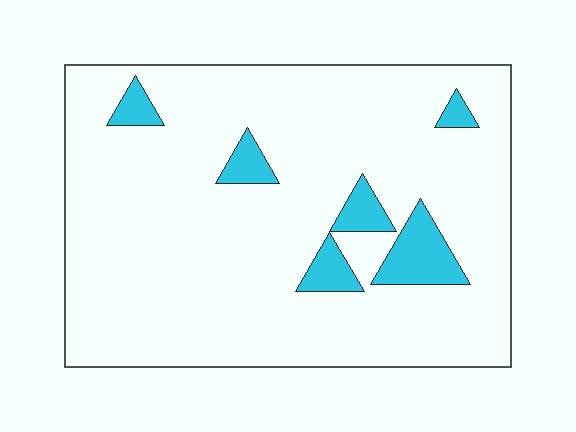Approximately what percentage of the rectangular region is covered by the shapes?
Approximately 10%.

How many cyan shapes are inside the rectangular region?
6.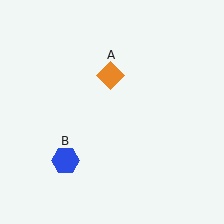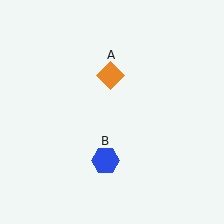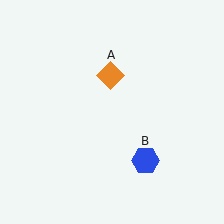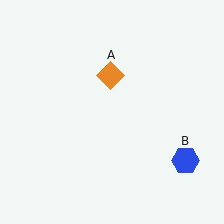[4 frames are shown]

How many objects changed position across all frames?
1 object changed position: blue hexagon (object B).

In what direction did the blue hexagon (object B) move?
The blue hexagon (object B) moved right.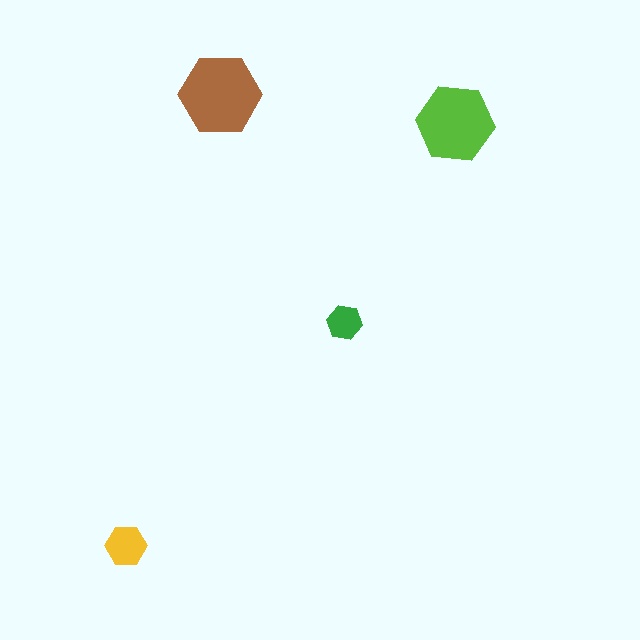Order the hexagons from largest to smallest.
the brown one, the lime one, the yellow one, the green one.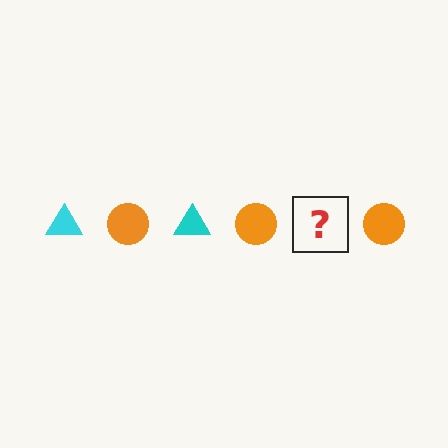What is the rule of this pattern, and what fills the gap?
The rule is that the pattern alternates between cyan triangle and orange circle. The gap should be filled with a cyan triangle.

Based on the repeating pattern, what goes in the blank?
The blank should be a cyan triangle.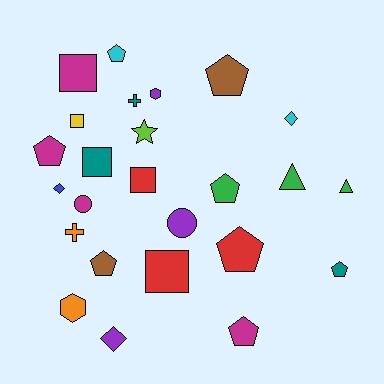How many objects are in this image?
There are 25 objects.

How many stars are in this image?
There is 1 star.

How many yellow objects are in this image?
There is 1 yellow object.